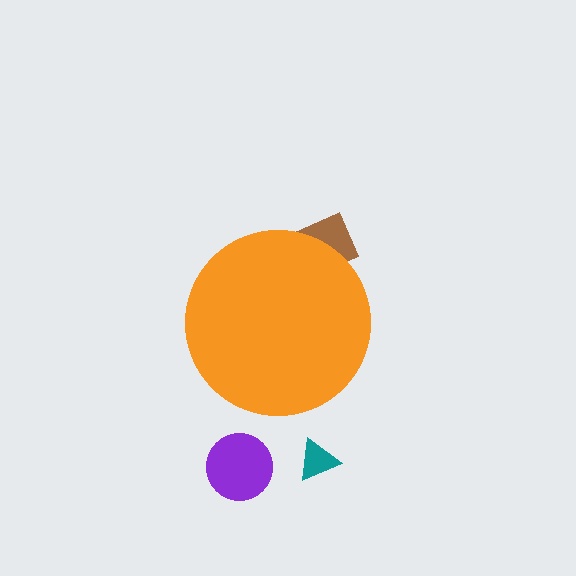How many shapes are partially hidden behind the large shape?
1 shape is partially hidden.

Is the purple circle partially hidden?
No, the purple circle is fully visible.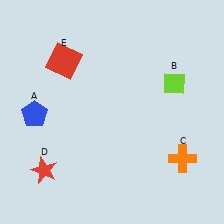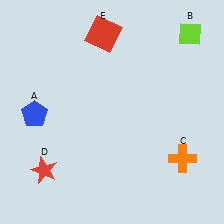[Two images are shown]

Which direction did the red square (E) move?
The red square (E) moved right.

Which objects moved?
The objects that moved are: the lime diamond (B), the red square (E).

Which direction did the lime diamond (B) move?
The lime diamond (B) moved up.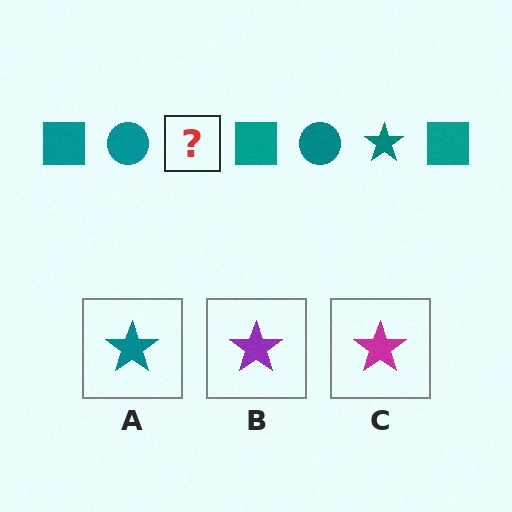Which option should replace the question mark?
Option A.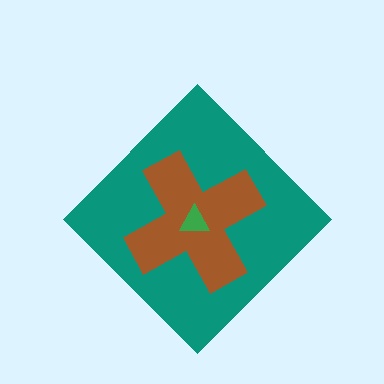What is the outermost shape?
The teal diamond.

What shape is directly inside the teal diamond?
The brown cross.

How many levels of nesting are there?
3.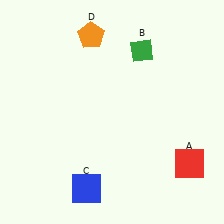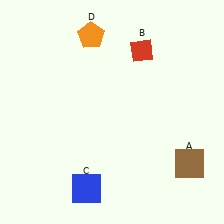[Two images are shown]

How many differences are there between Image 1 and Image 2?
There are 2 differences between the two images.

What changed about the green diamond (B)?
In Image 1, B is green. In Image 2, it changed to red.